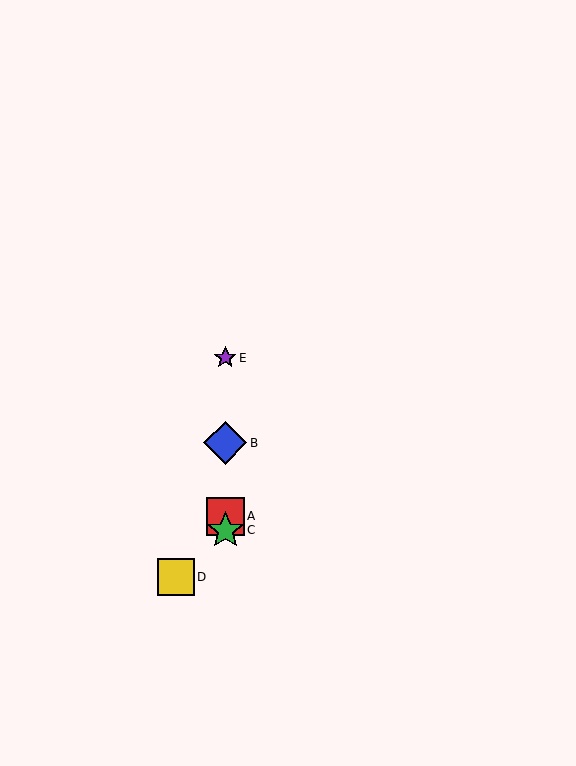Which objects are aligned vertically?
Objects A, B, C, E are aligned vertically.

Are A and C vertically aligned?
Yes, both are at x≈225.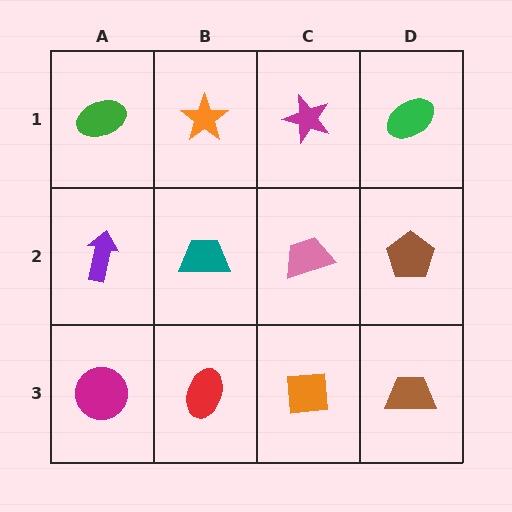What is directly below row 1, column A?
A purple arrow.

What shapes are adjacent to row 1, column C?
A pink trapezoid (row 2, column C), an orange star (row 1, column B), a green ellipse (row 1, column D).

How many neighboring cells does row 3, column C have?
3.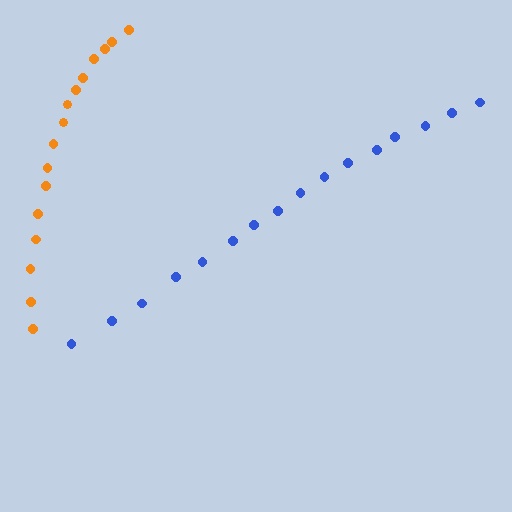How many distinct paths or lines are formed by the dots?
There are 2 distinct paths.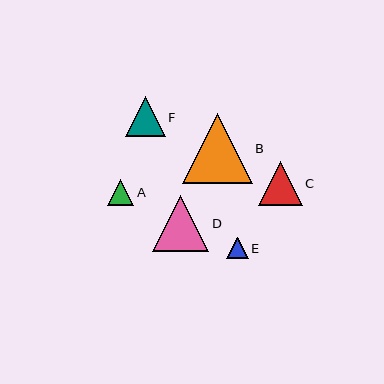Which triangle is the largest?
Triangle B is the largest with a size of approximately 70 pixels.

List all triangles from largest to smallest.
From largest to smallest: B, D, C, F, A, E.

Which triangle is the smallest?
Triangle E is the smallest with a size of approximately 22 pixels.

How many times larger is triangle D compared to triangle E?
Triangle D is approximately 2.6 times the size of triangle E.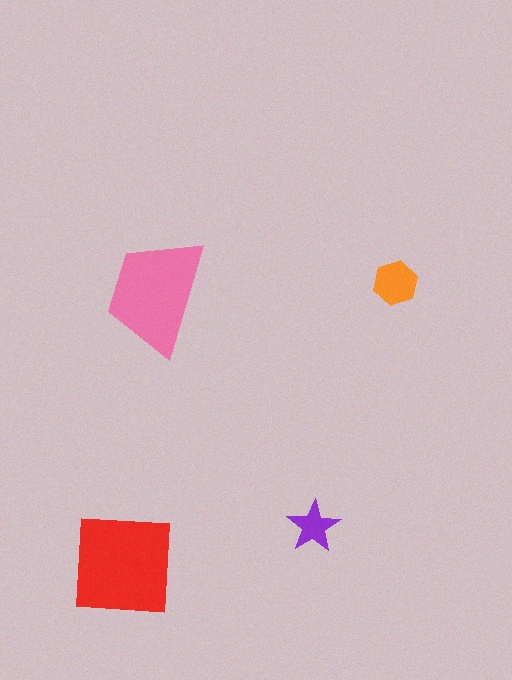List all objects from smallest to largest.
The purple star, the orange hexagon, the pink trapezoid, the red square.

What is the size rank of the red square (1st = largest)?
1st.